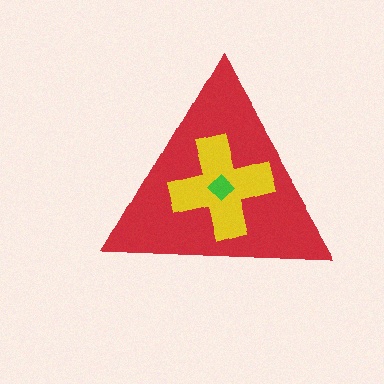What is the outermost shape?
The red triangle.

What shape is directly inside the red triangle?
The yellow cross.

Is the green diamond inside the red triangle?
Yes.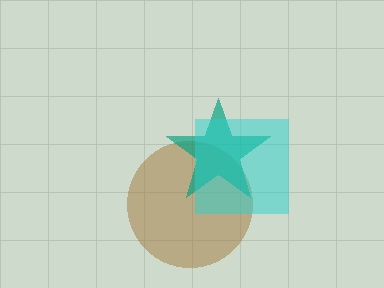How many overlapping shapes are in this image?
There are 3 overlapping shapes in the image.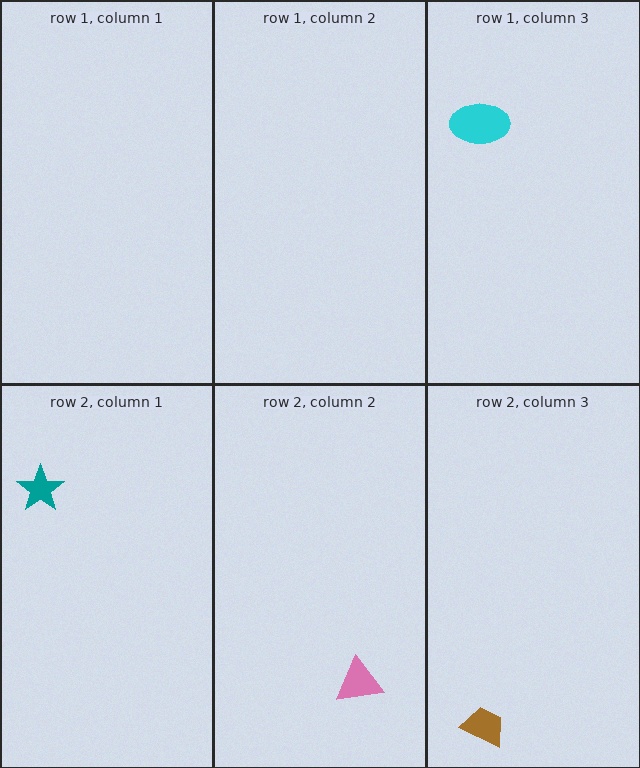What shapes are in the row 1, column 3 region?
The cyan ellipse.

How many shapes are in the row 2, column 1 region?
1.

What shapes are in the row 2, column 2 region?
The pink triangle.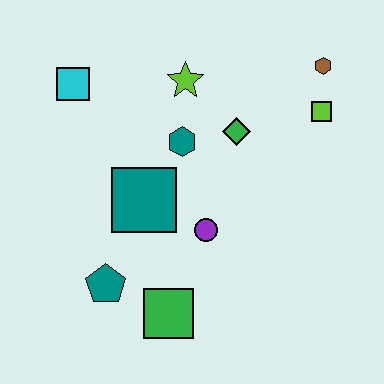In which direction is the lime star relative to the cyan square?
The lime star is to the right of the cyan square.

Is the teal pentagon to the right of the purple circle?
No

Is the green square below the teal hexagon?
Yes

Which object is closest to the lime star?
The teal hexagon is closest to the lime star.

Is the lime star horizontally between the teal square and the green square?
No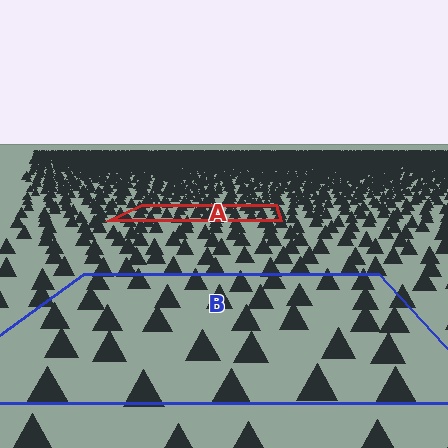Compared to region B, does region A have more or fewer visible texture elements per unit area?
Region A has more texture elements per unit area — they are packed more densely because it is farther away.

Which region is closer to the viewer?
Region B is closer. The texture elements there are larger and more spread out.